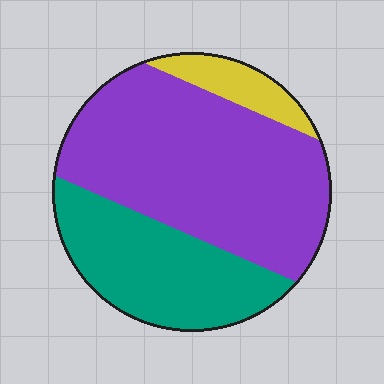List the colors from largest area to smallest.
From largest to smallest: purple, teal, yellow.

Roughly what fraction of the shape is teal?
Teal covers 32% of the shape.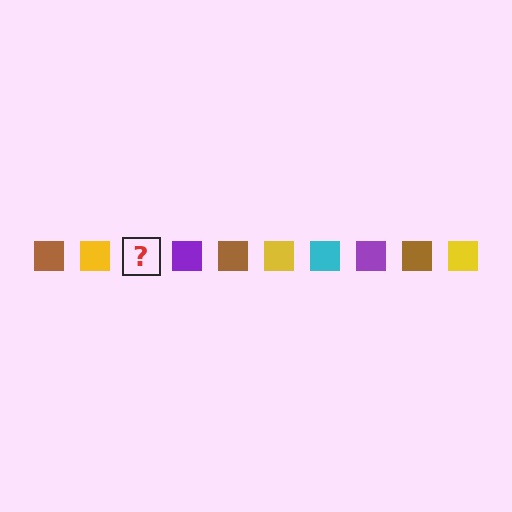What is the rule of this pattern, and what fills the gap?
The rule is that the pattern cycles through brown, yellow, cyan, purple squares. The gap should be filled with a cyan square.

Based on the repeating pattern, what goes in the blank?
The blank should be a cyan square.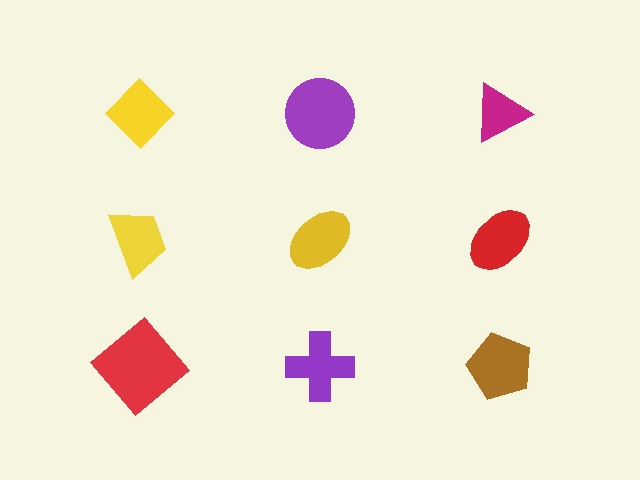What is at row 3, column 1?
A red diamond.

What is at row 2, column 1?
A yellow trapezoid.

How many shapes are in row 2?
3 shapes.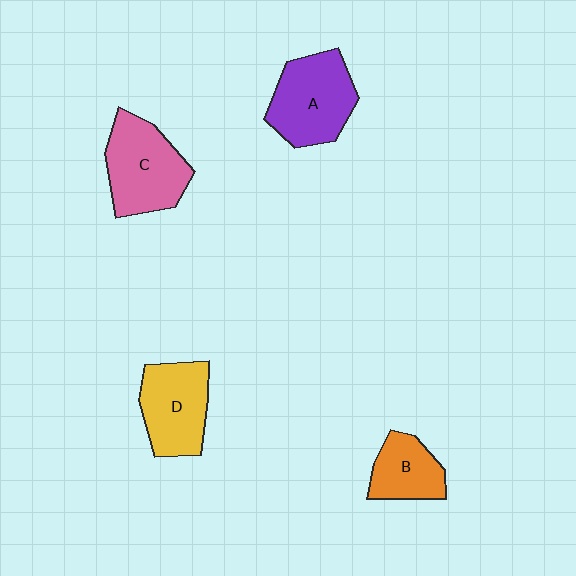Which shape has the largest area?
Shape A (purple).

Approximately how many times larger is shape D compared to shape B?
Approximately 1.4 times.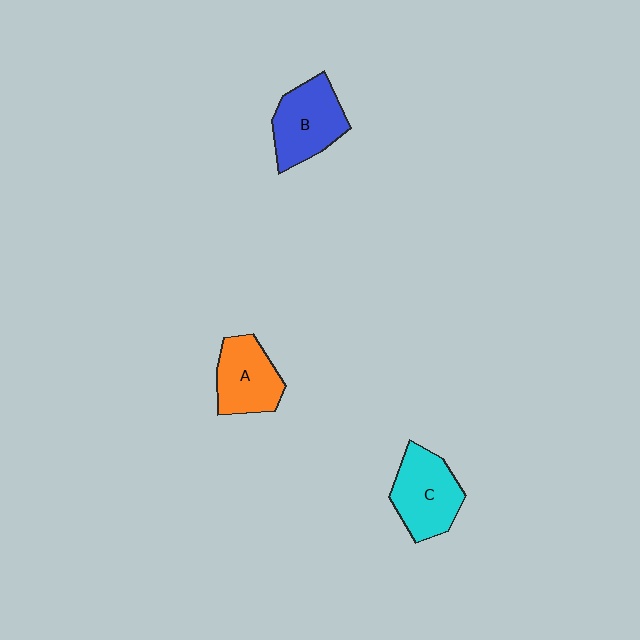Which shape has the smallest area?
Shape A (orange).